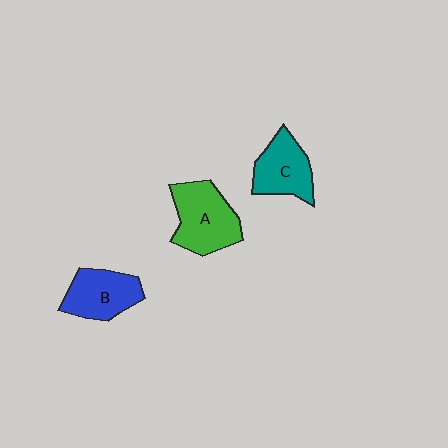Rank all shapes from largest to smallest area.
From largest to smallest: A (green), B (blue), C (teal).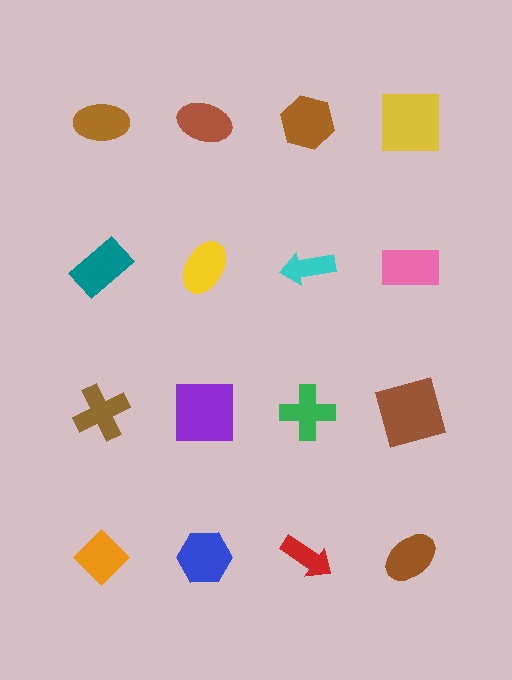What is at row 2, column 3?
A cyan arrow.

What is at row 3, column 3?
A green cross.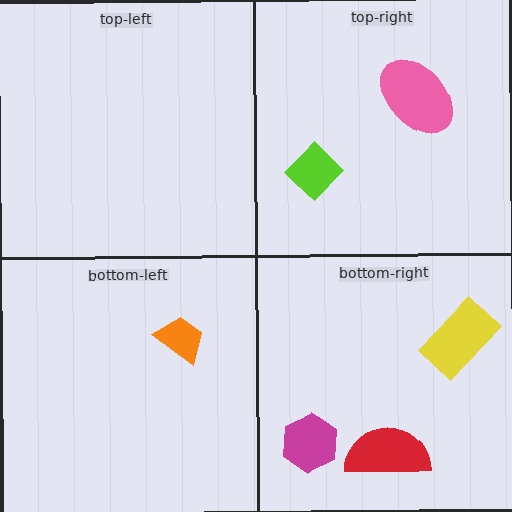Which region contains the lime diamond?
The top-right region.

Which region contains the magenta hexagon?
The bottom-right region.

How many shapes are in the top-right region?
2.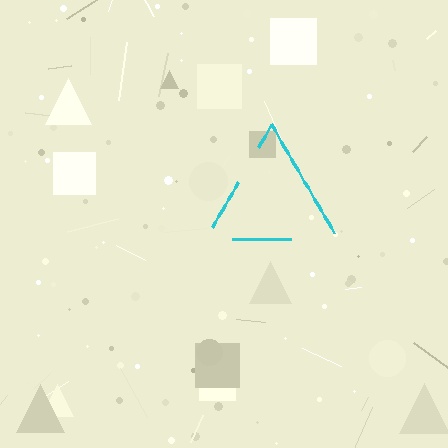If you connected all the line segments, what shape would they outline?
They would outline a triangle.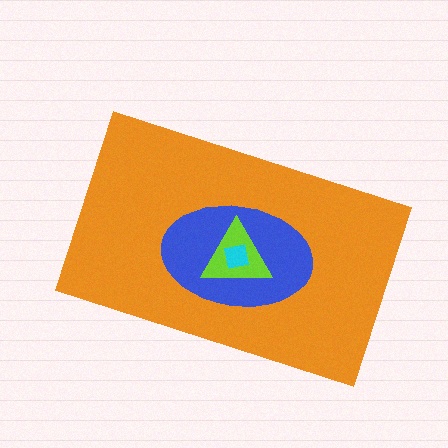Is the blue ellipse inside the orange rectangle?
Yes.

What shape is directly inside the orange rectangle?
The blue ellipse.